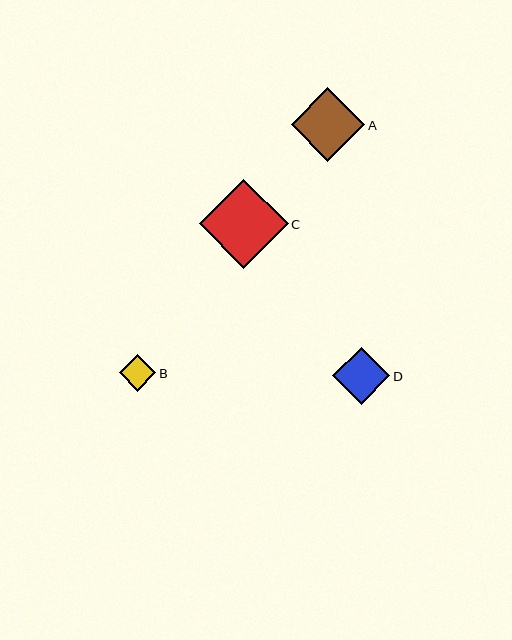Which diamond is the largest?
Diamond C is the largest with a size of approximately 89 pixels.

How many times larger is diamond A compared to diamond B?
Diamond A is approximately 2.0 times the size of diamond B.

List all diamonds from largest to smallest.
From largest to smallest: C, A, D, B.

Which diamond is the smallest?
Diamond B is the smallest with a size of approximately 36 pixels.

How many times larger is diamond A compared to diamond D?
Diamond A is approximately 1.3 times the size of diamond D.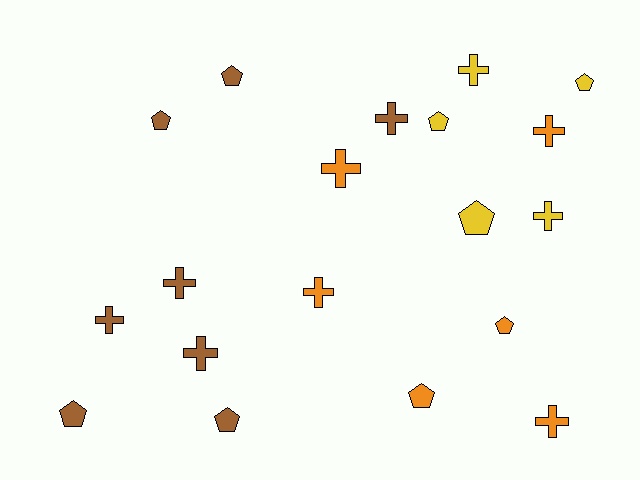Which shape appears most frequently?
Cross, with 10 objects.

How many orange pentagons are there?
There are 2 orange pentagons.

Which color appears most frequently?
Brown, with 8 objects.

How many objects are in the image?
There are 19 objects.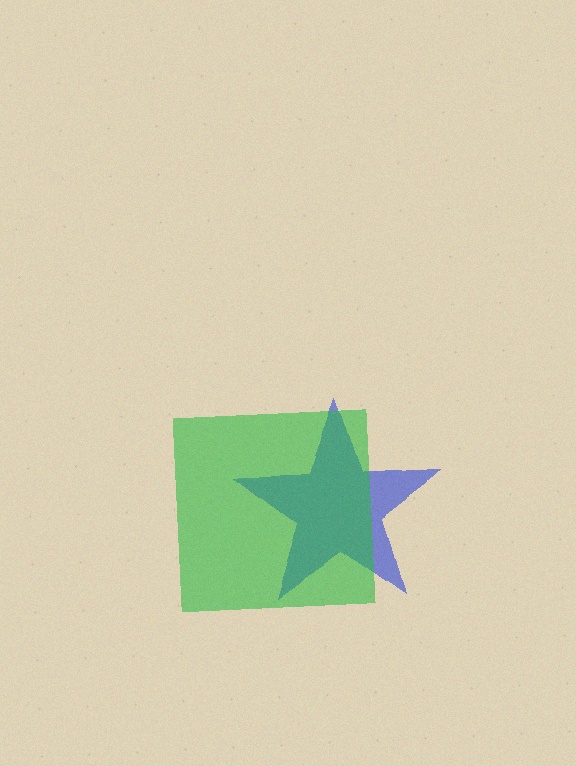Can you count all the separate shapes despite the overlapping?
Yes, there are 2 separate shapes.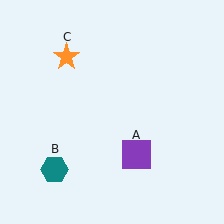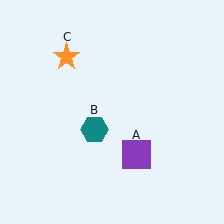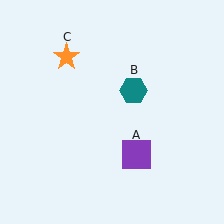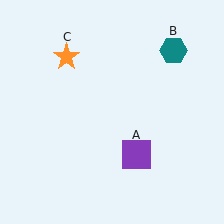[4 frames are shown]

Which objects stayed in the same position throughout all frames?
Purple square (object A) and orange star (object C) remained stationary.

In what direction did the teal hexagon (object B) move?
The teal hexagon (object B) moved up and to the right.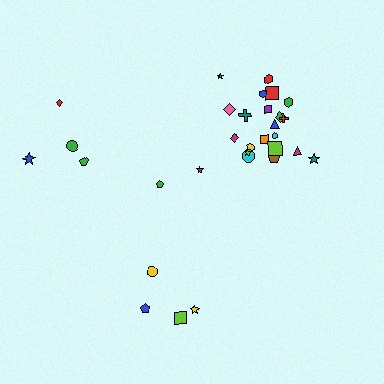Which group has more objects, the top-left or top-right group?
The top-right group.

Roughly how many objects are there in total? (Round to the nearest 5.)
Roughly 30 objects in total.